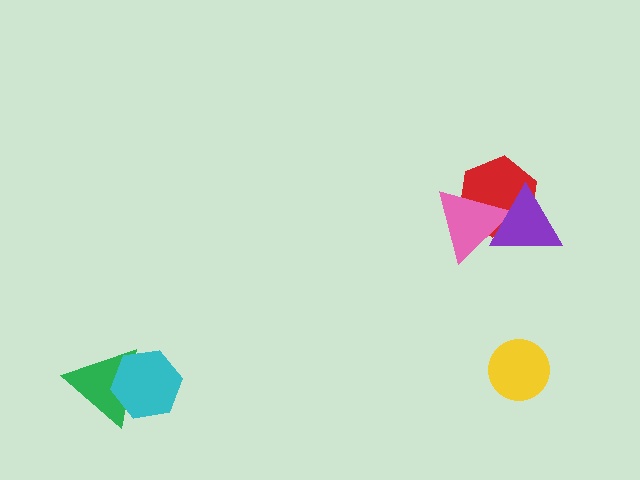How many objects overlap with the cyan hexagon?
1 object overlaps with the cyan hexagon.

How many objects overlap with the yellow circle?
0 objects overlap with the yellow circle.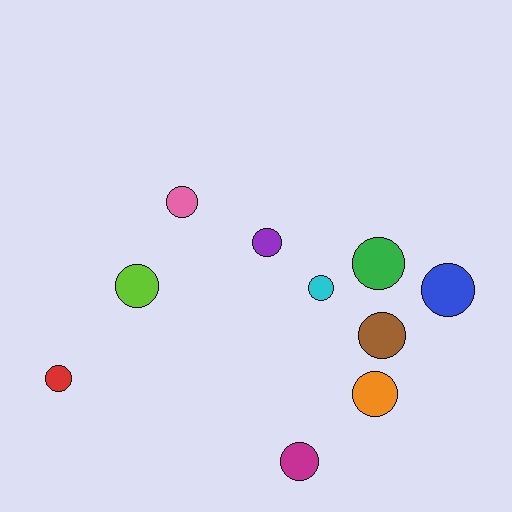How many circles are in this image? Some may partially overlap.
There are 10 circles.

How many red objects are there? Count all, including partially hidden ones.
There is 1 red object.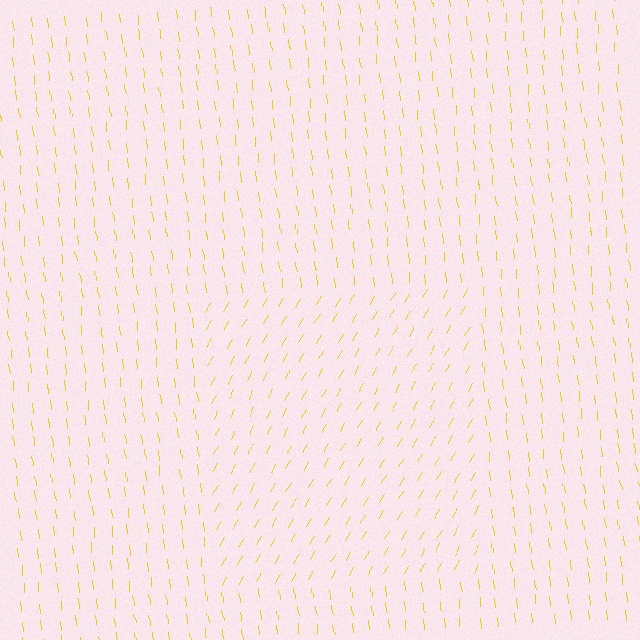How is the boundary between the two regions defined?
The boundary is defined purely by a change in line orientation (approximately 36 degrees difference). All lines are the same color and thickness.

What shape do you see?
I see a rectangle.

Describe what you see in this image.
The image is filled with small yellow line segments. A rectangle region in the image has lines oriented differently from the surrounding lines, creating a visible texture boundary.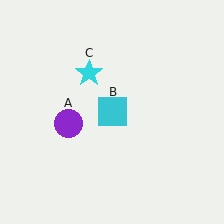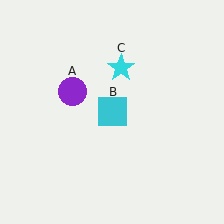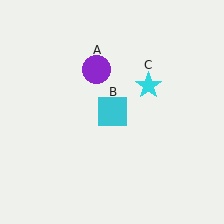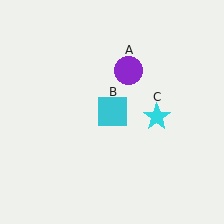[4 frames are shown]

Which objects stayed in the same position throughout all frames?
Cyan square (object B) remained stationary.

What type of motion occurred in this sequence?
The purple circle (object A), cyan star (object C) rotated clockwise around the center of the scene.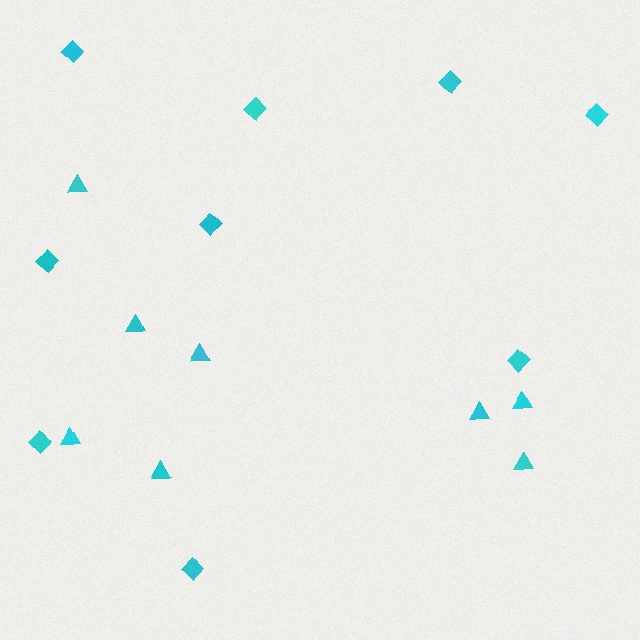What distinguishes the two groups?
There are 2 groups: one group of diamonds (9) and one group of triangles (8).